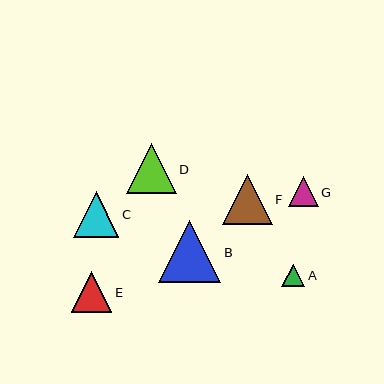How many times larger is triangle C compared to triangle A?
Triangle C is approximately 2.0 times the size of triangle A.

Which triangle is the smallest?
Triangle A is the smallest with a size of approximately 23 pixels.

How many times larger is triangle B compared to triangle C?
Triangle B is approximately 1.4 times the size of triangle C.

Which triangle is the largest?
Triangle B is the largest with a size of approximately 63 pixels.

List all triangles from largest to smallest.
From largest to smallest: B, F, D, C, E, G, A.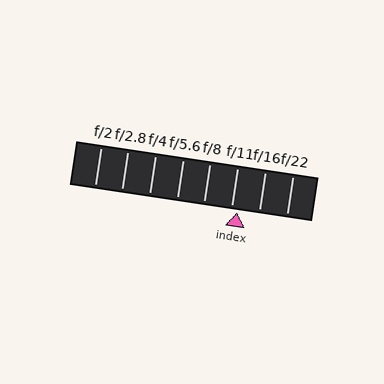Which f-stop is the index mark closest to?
The index mark is closest to f/11.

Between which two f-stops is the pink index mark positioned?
The index mark is between f/11 and f/16.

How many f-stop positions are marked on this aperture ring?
There are 8 f-stop positions marked.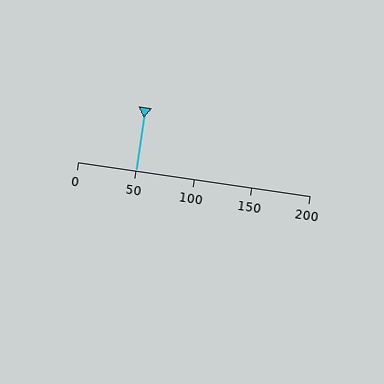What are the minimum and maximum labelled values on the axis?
The axis runs from 0 to 200.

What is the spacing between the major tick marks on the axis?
The major ticks are spaced 50 apart.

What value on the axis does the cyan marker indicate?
The marker indicates approximately 50.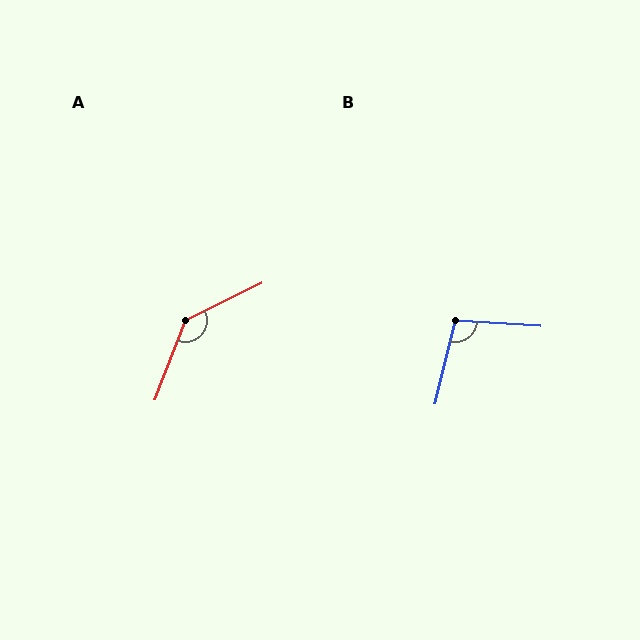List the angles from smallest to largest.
B (100°), A (137°).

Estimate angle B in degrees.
Approximately 100 degrees.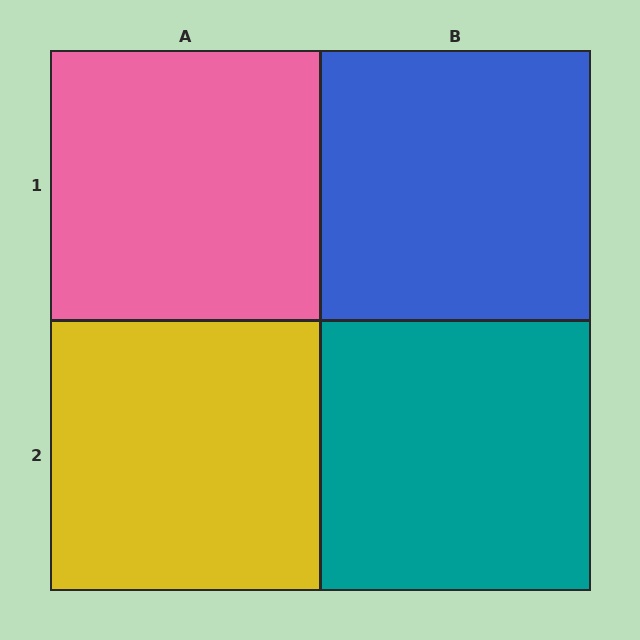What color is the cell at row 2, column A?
Yellow.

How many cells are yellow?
1 cell is yellow.